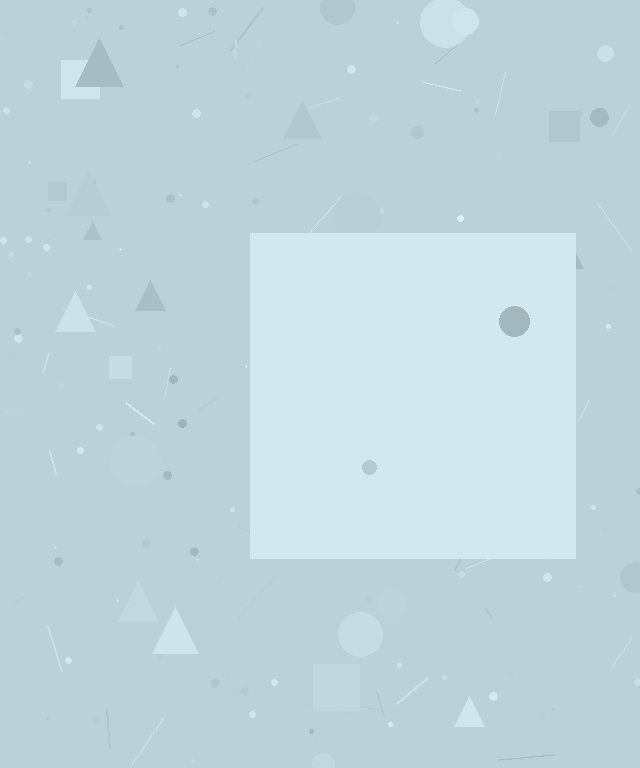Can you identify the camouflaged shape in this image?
The camouflaged shape is a square.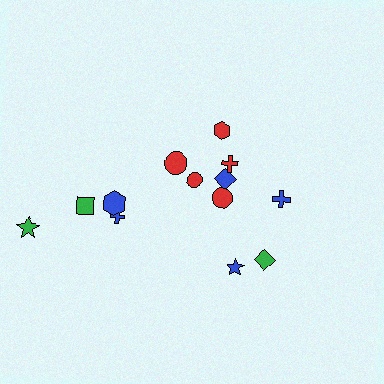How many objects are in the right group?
There are 8 objects.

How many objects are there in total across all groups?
There are 13 objects.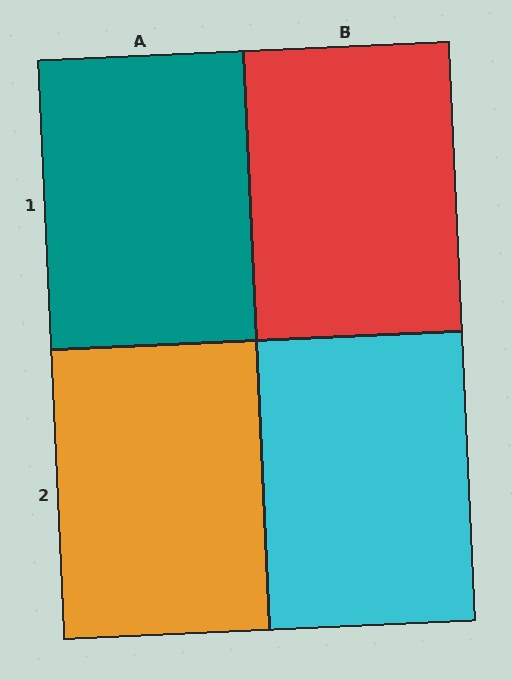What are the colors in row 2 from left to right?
Orange, cyan.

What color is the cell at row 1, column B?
Red.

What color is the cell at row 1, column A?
Teal.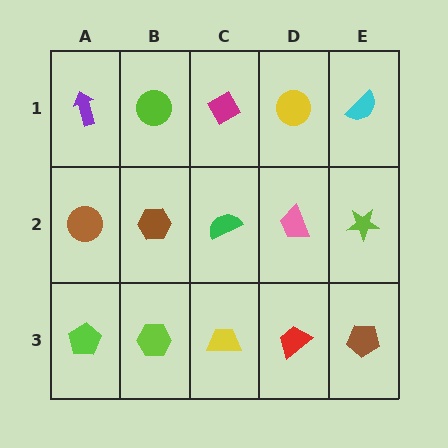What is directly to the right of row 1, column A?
A lime circle.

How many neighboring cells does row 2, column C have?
4.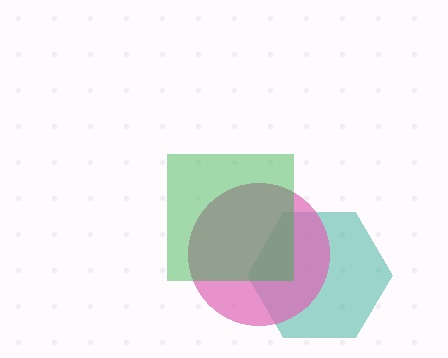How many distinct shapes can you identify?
There are 3 distinct shapes: a teal hexagon, a pink circle, a green square.